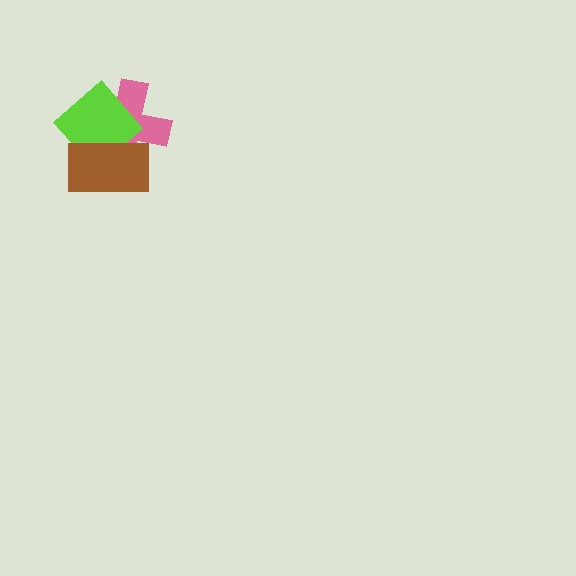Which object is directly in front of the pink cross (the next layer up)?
The lime diamond is directly in front of the pink cross.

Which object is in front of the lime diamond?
The brown rectangle is in front of the lime diamond.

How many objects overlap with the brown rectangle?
2 objects overlap with the brown rectangle.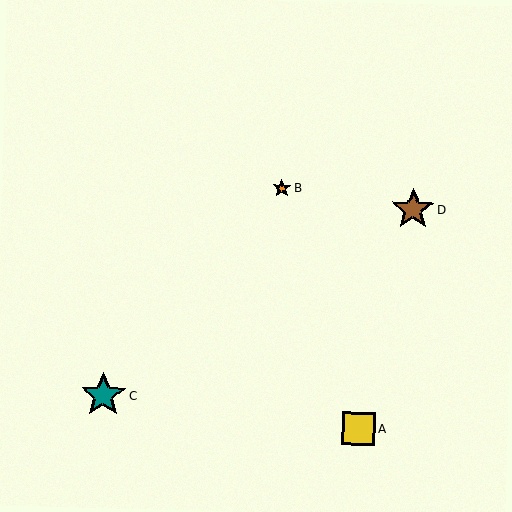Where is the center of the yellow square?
The center of the yellow square is at (359, 429).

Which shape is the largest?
The teal star (labeled C) is the largest.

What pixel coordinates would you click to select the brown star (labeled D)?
Click at (413, 209) to select the brown star D.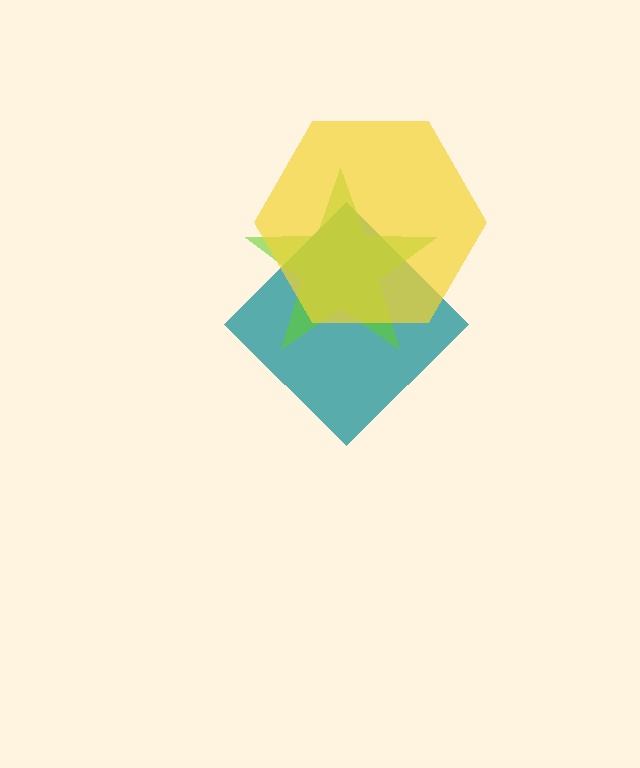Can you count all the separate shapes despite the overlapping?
Yes, there are 3 separate shapes.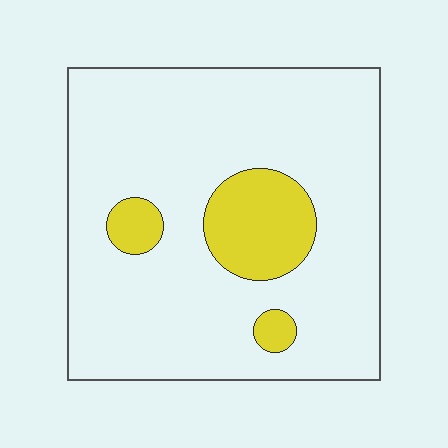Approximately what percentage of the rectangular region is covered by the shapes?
Approximately 15%.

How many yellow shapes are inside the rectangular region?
3.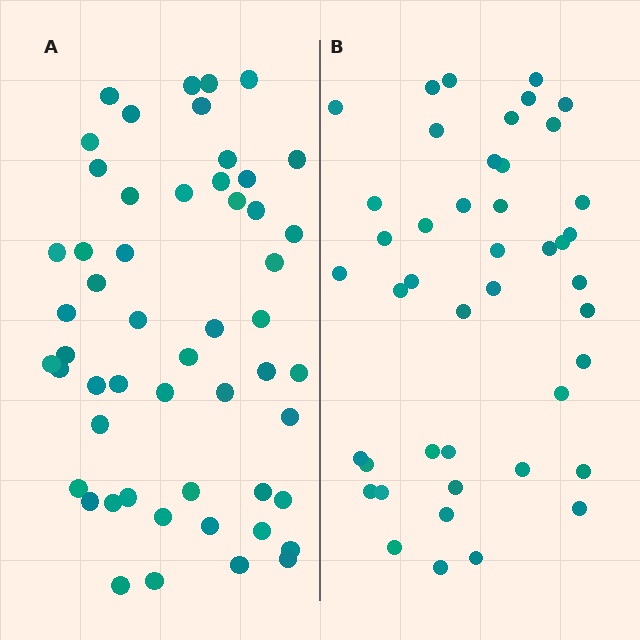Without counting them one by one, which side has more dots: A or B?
Region A (the left region) has more dots.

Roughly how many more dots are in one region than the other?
Region A has roughly 8 or so more dots than region B.